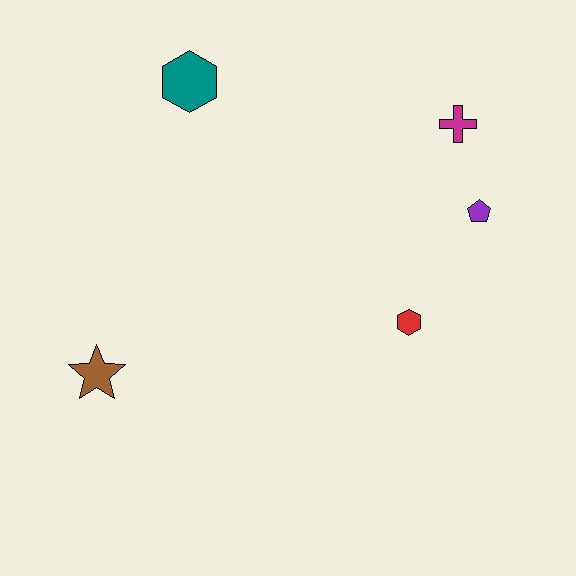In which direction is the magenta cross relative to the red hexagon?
The magenta cross is above the red hexagon.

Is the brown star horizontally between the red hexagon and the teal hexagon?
No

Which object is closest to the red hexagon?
The purple pentagon is closest to the red hexagon.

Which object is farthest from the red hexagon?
The teal hexagon is farthest from the red hexagon.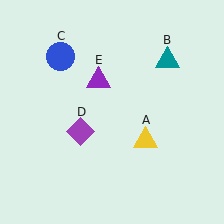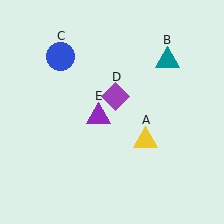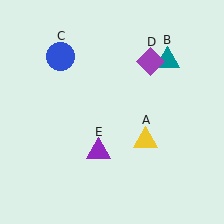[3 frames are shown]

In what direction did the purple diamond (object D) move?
The purple diamond (object D) moved up and to the right.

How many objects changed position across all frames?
2 objects changed position: purple diamond (object D), purple triangle (object E).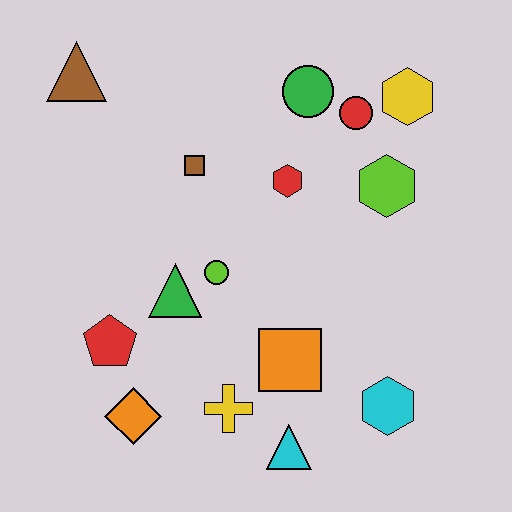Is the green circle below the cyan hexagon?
No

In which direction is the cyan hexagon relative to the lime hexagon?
The cyan hexagon is below the lime hexagon.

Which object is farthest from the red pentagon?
The yellow hexagon is farthest from the red pentagon.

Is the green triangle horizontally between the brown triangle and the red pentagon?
No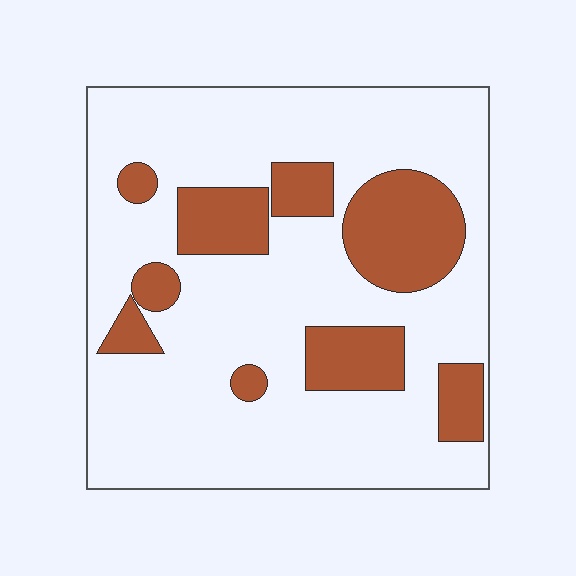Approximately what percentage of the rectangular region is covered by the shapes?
Approximately 25%.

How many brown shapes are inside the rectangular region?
9.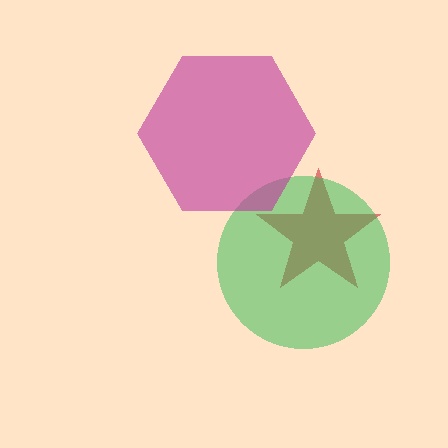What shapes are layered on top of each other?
The layered shapes are: a red star, a green circle, a magenta hexagon.